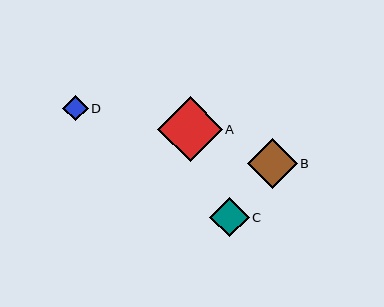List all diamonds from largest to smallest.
From largest to smallest: A, B, C, D.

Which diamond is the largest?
Diamond A is the largest with a size of approximately 65 pixels.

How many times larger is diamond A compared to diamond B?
Diamond A is approximately 1.3 times the size of diamond B.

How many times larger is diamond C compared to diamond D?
Diamond C is approximately 1.6 times the size of diamond D.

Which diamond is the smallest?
Diamond D is the smallest with a size of approximately 25 pixels.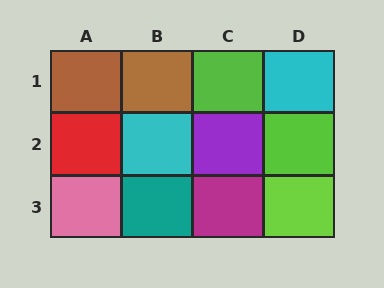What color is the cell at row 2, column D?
Lime.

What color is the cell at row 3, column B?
Teal.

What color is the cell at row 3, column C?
Magenta.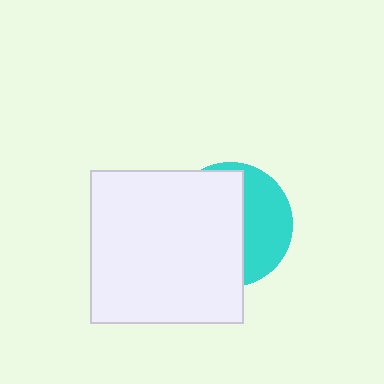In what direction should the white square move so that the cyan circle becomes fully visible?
The white square should move left. That is the shortest direction to clear the overlap and leave the cyan circle fully visible.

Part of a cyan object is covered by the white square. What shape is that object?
It is a circle.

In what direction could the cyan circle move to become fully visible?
The cyan circle could move right. That would shift it out from behind the white square entirely.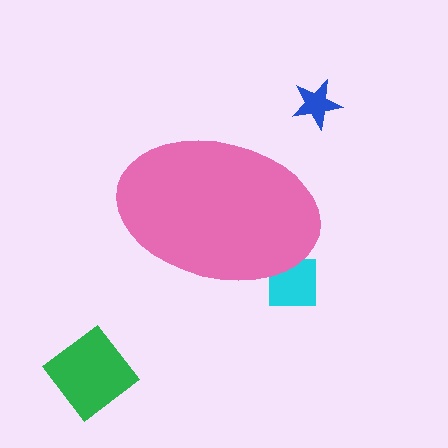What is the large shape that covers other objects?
A pink ellipse.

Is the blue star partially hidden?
No, the blue star is fully visible.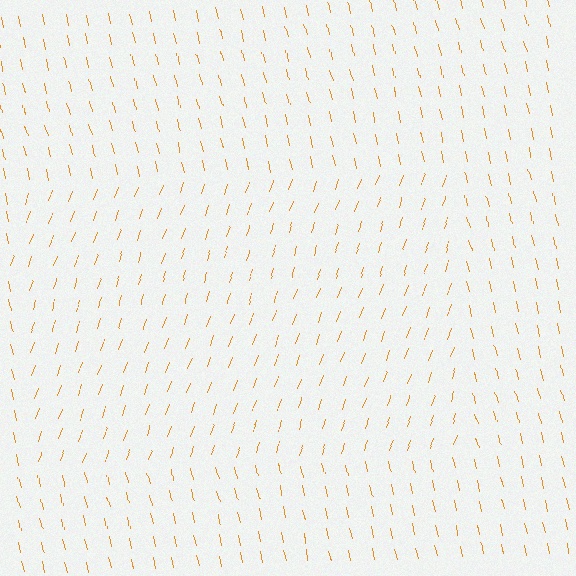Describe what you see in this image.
The image is filled with small orange line segments. A rectangle region in the image has lines oriented differently from the surrounding lines, creating a visible texture boundary.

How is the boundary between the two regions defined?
The boundary is defined purely by a change in line orientation (approximately 33 degrees difference). All lines are the same color and thickness.